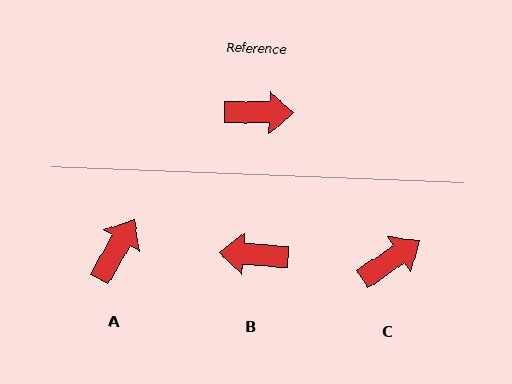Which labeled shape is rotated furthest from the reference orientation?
B, about 177 degrees away.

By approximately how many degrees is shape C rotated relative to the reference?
Approximately 35 degrees counter-clockwise.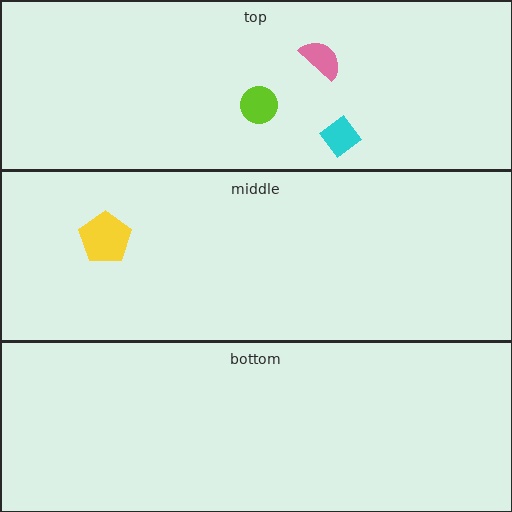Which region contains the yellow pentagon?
The middle region.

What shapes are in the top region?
The pink semicircle, the cyan diamond, the lime circle.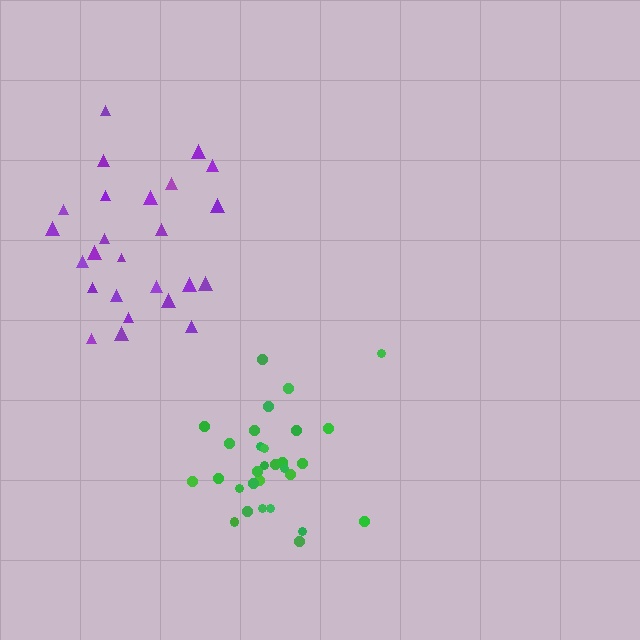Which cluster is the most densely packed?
Green.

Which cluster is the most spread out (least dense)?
Purple.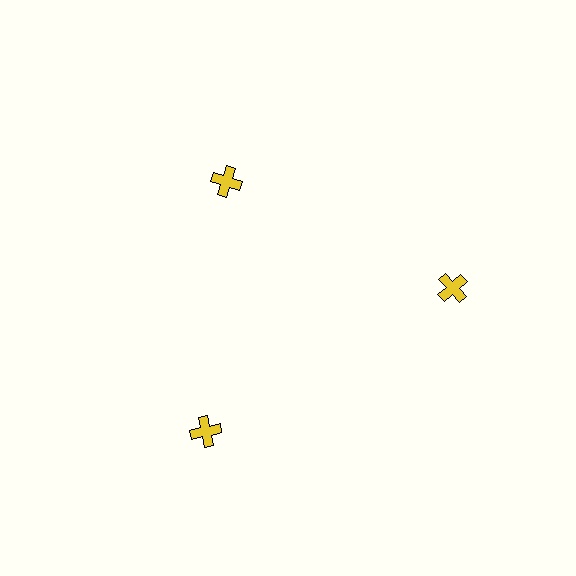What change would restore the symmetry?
The symmetry would be restored by moving it outward, back onto the ring so that all 3 crosses sit at equal angles and equal distance from the center.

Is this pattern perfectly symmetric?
No. The 3 yellow crosses are arranged in a ring, but one element near the 11 o'clock position is pulled inward toward the center, breaking the 3-fold rotational symmetry.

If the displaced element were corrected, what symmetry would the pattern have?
It would have 3-fold rotational symmetry — the pattern would map onto itself every 120 degrees.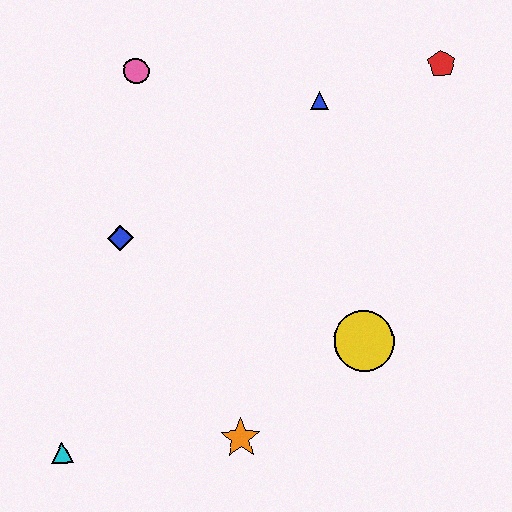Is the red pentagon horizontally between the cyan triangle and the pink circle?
No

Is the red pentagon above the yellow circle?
Yes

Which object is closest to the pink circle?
The blue diamond is closest to the pink circle.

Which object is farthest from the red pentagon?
The cyan triangle is farthest from the red pentagon.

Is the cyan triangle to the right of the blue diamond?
No